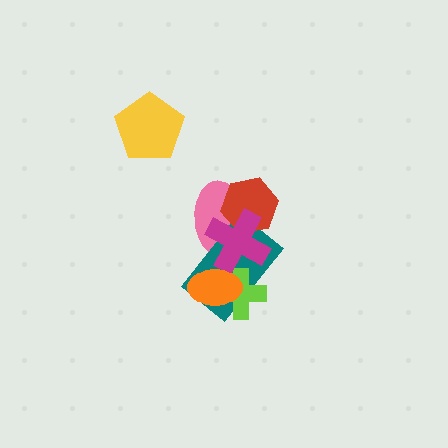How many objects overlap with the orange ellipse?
3 objects overlap with the orange ellipse.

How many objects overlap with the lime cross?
3 objects overlap with the lime cross.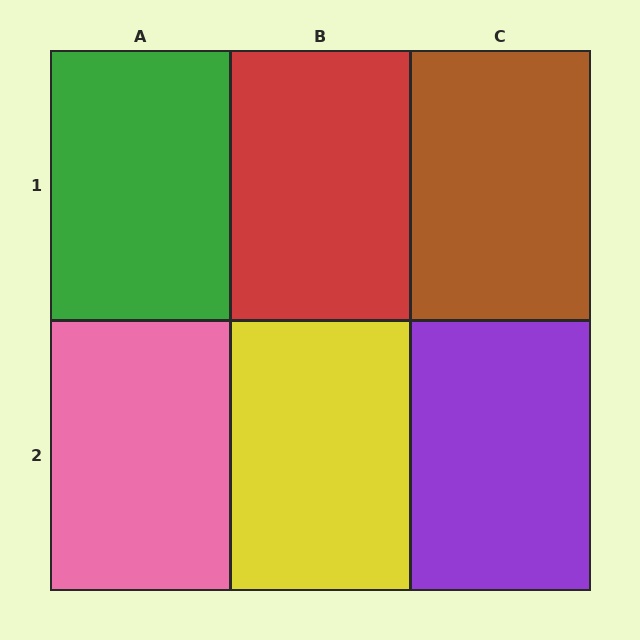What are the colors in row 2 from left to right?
Pink, yellow, purple.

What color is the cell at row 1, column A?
Green.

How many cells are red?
1 cell is red.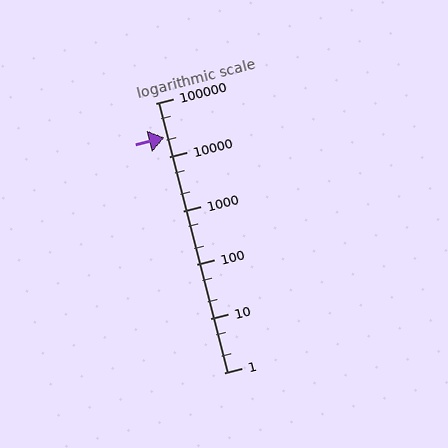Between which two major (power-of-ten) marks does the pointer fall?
The pointer is between 10000 and 100000.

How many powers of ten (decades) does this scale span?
The scale spans 5 decades, from 1 to 100000.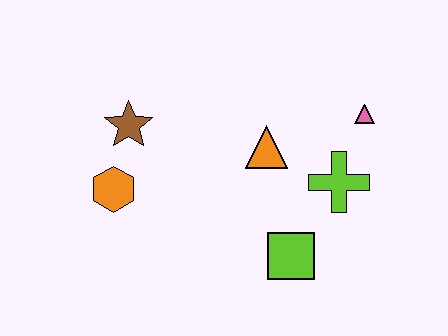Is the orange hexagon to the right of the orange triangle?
No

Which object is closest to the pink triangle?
The lime cross is closest to the pink triangle.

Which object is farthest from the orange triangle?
The orange hexagon is farthest from the orange triangle.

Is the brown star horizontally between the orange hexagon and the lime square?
Yes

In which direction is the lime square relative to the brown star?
The lime square is to the right of the brown star.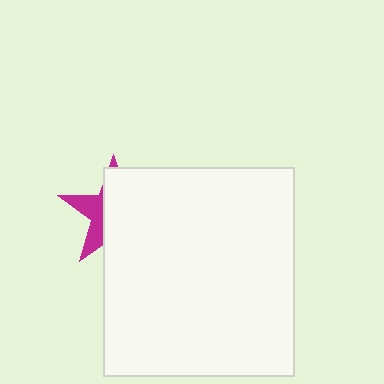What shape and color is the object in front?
The object in front is a white rectangle.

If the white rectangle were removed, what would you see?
You would see the complete magenta star.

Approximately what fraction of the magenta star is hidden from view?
Roughly 66% of the magenta star is hidden behind the white rectangle.